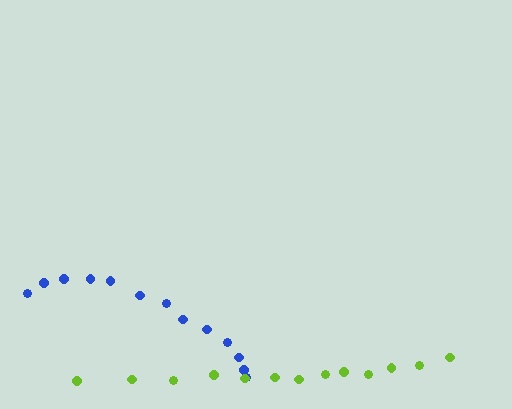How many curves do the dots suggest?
There are 2 distinct paths.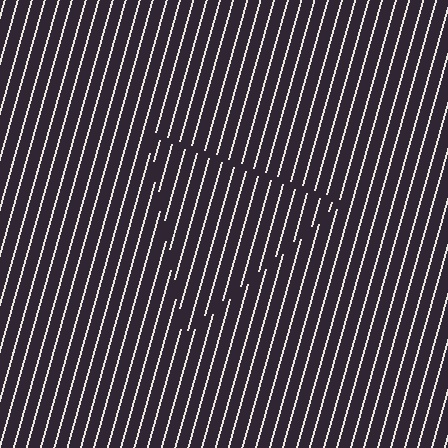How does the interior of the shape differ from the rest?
The interior of the shape contains the same grating, shifted by half a period — the contour is defined by the phase discontinuity where line-ends from the inner and outer gratings abut.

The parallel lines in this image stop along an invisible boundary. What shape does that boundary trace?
An illusory triangle. The interior of the shape contains the same grating, shifted by half a period — the contour is defined by the phase discontinuity where line-ends from the inner and outer gratings abut.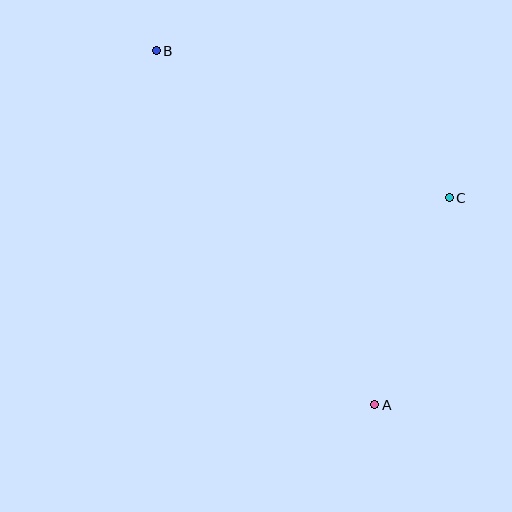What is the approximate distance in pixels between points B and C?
The distance between B and C is approximately 328 pixels.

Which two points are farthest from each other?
Points A and B are farthest from each other.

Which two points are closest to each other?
Points A and C are closest to each other.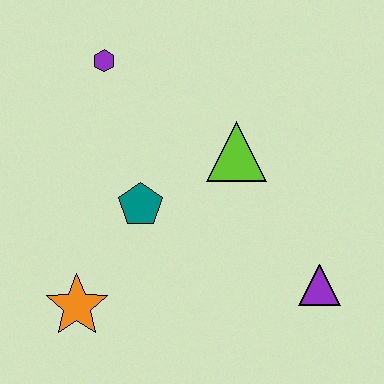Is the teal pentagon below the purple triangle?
No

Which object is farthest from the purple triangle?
The purple hexagon is farthest from the purple triangle.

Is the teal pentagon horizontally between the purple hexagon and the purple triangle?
Yes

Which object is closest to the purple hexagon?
The teal pentagon is closest to the purple hexagon.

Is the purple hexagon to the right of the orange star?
Yes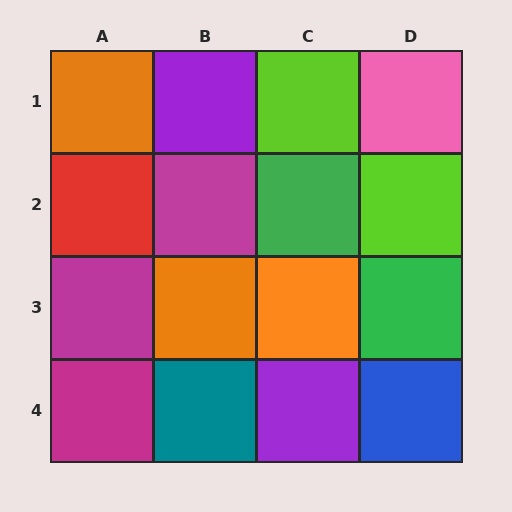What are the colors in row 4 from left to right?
Magenta, teal, purple, blue.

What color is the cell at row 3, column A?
Magenta.